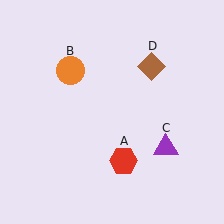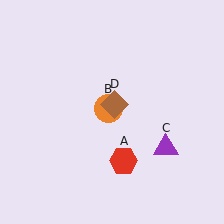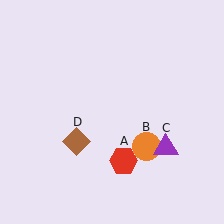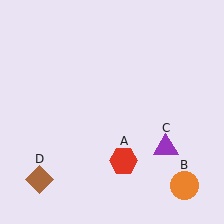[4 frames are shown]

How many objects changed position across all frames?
2 objects changed position: orange circle (object B), brown diamond (object D).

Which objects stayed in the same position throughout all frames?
Red hexagon (object A) and purple triangle (object C) remained stationary.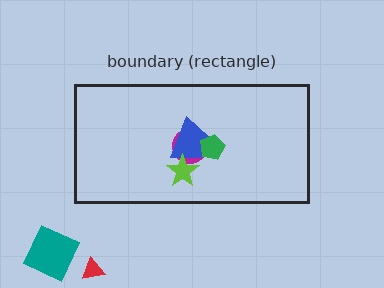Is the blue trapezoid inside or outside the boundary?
Inside.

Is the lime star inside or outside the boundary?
Inside.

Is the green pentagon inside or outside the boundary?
Inside.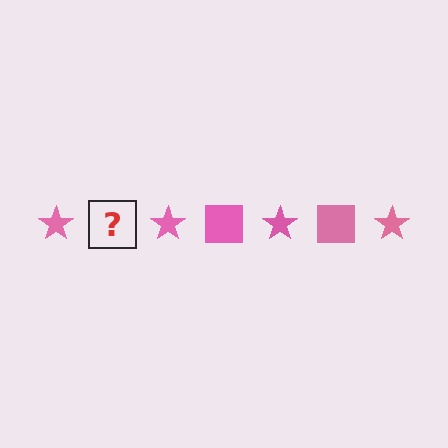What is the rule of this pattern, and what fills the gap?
The rule is that the pattern cycles through star, square shapes in pink. The gap should be filled with a pink square.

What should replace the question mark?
The question mark should be replaced with a pink square.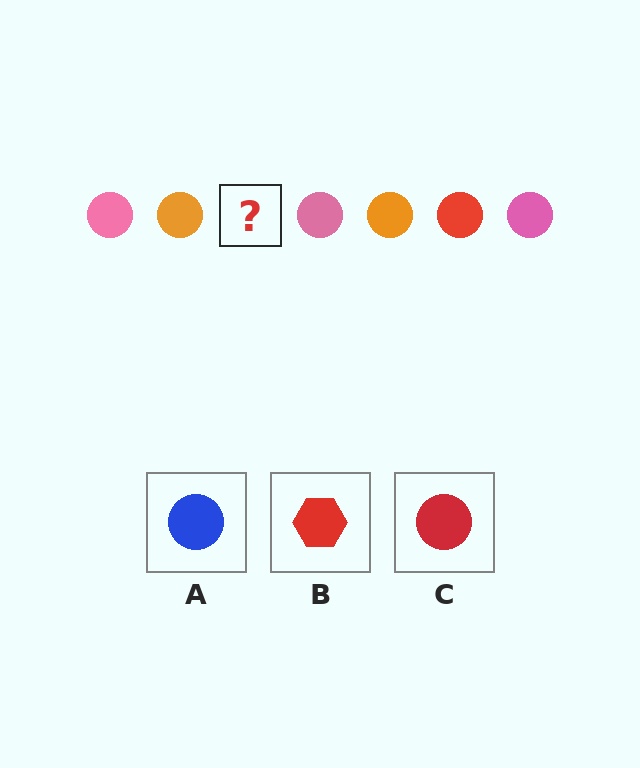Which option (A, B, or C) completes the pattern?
C.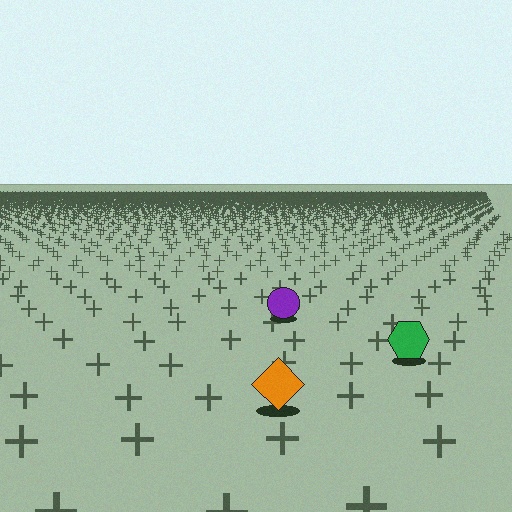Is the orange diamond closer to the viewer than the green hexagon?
Yes. The orange diamond is closer — you can tell from the texture gradient: the ground texture is coarser near it.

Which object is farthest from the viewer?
The purple circle is farthest from the viewer. It appears smaller and the ground texture around it is denser.